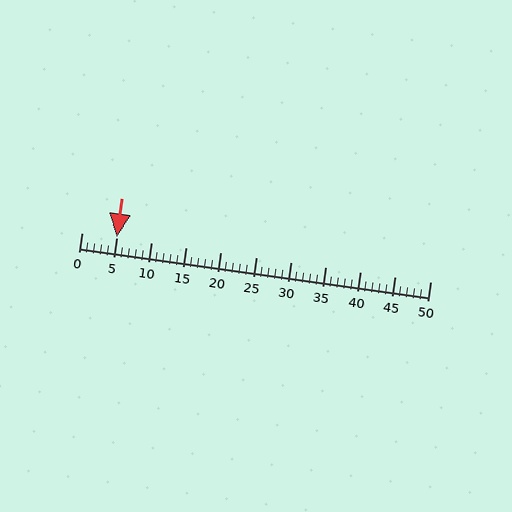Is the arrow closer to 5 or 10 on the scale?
The arrow is closer to 5.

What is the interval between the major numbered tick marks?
The major tick marks are spaced 5 units apart.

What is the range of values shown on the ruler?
The ruler shows values from 0 to 50.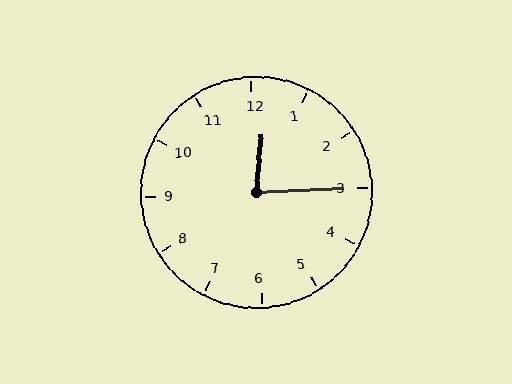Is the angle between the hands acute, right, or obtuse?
It is acute.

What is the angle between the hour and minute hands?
Approximately 82 degrees.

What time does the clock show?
12:15.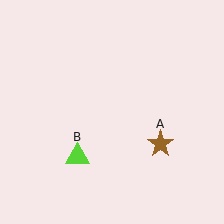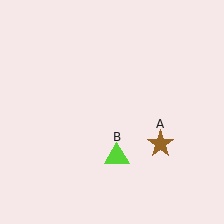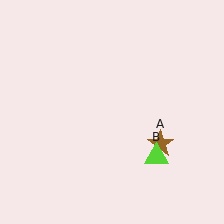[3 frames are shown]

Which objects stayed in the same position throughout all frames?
Brown star (object A) remained stationary.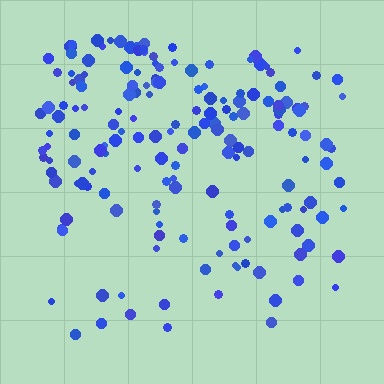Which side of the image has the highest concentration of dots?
The top.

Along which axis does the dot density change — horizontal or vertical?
Vertical.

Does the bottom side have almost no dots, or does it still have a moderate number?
Still a moderate number, just noticeably fewer than the top.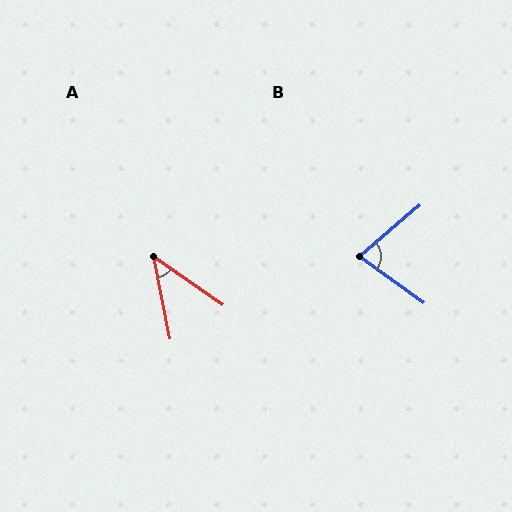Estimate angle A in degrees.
Approximately 44 degrees.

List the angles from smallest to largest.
A (44°), B (76°).